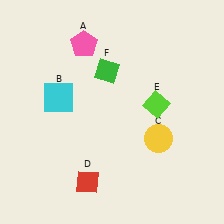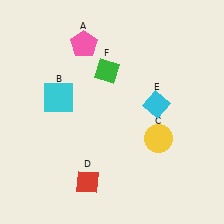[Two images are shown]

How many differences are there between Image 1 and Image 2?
There is 1 difference between the two images.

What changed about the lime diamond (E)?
In Image 1, E is lime. In Image 2, it changed to cyan.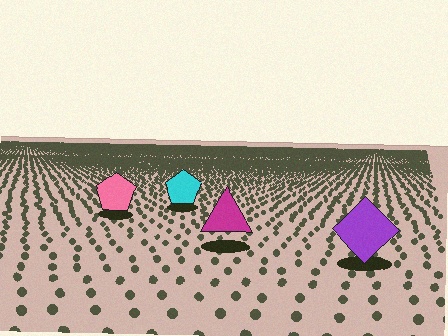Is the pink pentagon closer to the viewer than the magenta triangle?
No. The magenta triangle is closer — you can tell from the texture gradient: the ground texture is coarser near it.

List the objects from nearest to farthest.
From nearest to farthest: the purple diamond, the magenta triangle, the pink pentagon, the cyan pentagon.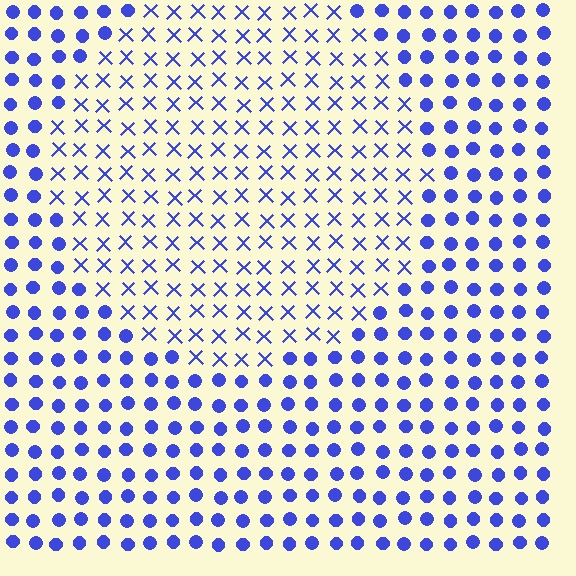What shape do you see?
I see a circle.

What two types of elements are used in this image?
The image uses X marks inside the circle region and circles outside it.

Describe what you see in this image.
The image is filled with small blue elements arranged in a uniform grid. A circle-shaped region contains X marks, while the surrounding area contains circles. The boundary is defined purely by the change in element shape.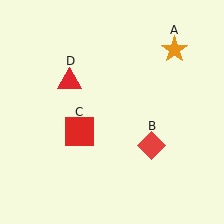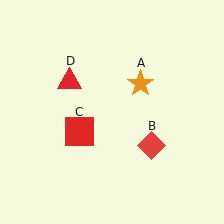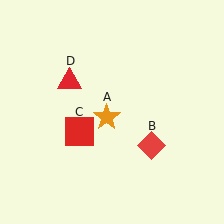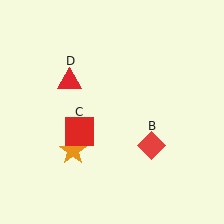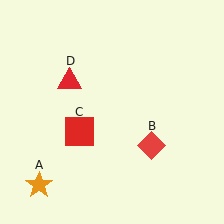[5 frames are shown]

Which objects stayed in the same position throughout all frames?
Red diamond (object B) and red square (object C) and red triangle (object D) remained stationary.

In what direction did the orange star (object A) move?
The orange star (object A) moved down and to the left.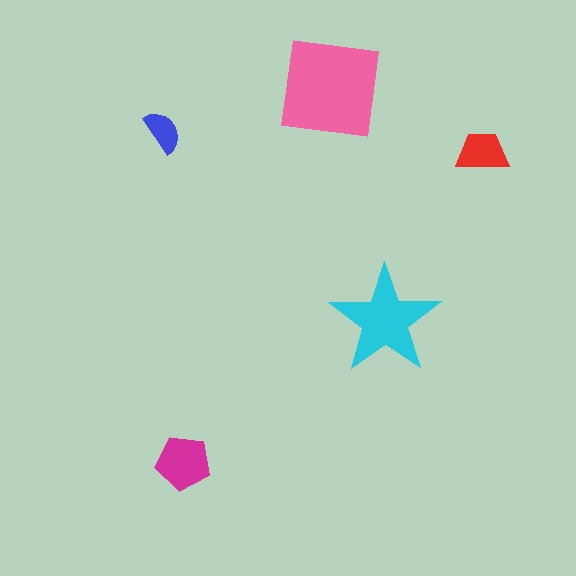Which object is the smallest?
The blue semicircle.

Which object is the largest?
The pink square.